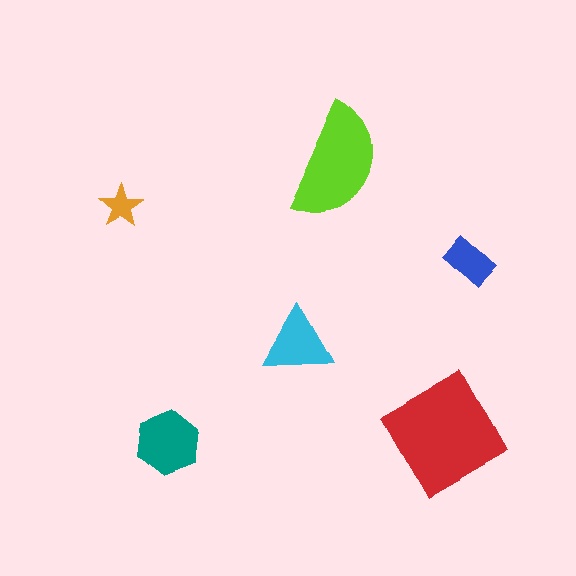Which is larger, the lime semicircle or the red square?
The red square.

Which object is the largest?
The red square.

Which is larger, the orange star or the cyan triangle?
The cyan triangle.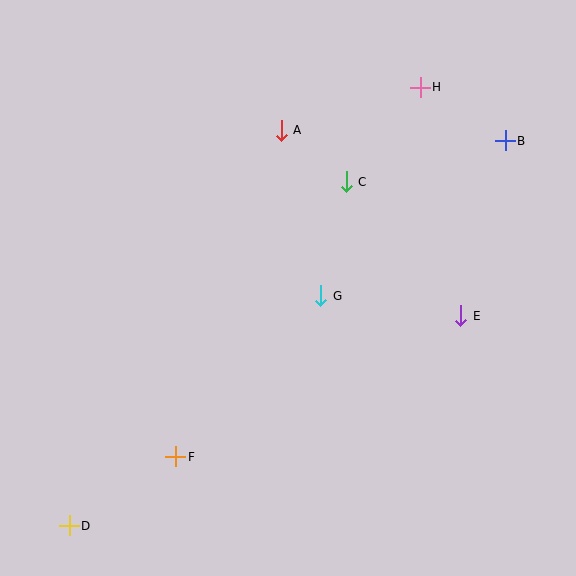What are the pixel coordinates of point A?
Point A is at (281, 130).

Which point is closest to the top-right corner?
Point B is closest to the top-right corner.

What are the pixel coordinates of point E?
Point E is at (461, 316).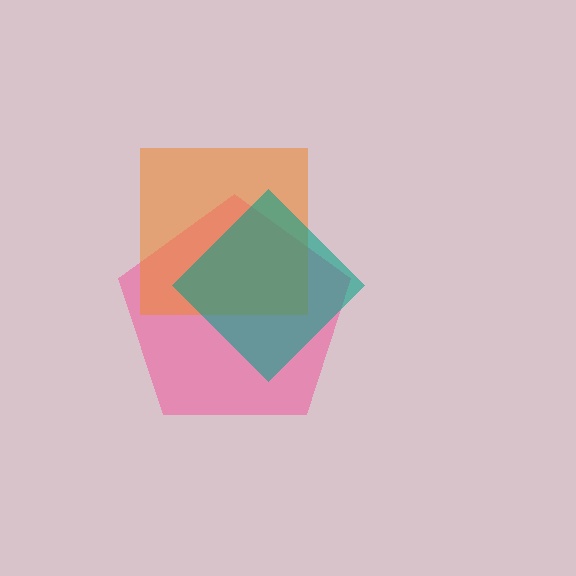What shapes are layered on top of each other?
The layered shapes are: a pink pentagon, an orange square, a teal diamond.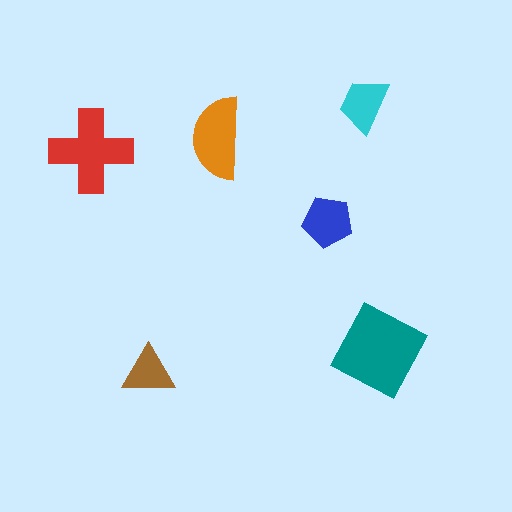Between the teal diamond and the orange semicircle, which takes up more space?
The teal diamond.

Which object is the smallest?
The brown triangle.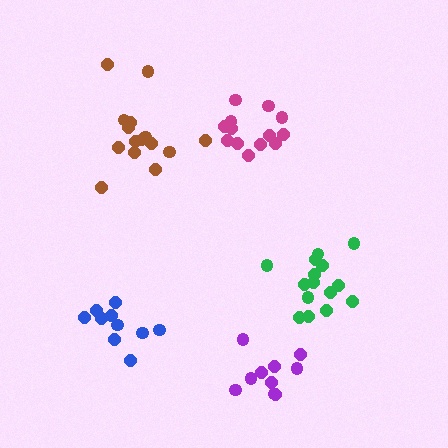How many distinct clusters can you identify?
There are 5 distinct clusters.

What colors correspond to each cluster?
The clusters are colored: blue, brown, magenta, green, purple.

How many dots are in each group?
Group 1: 10 dots, Group 2: 15 dots, Group 3: 13 dots, Group 4: 15 dots, Group 5: 10 dots (63 total).